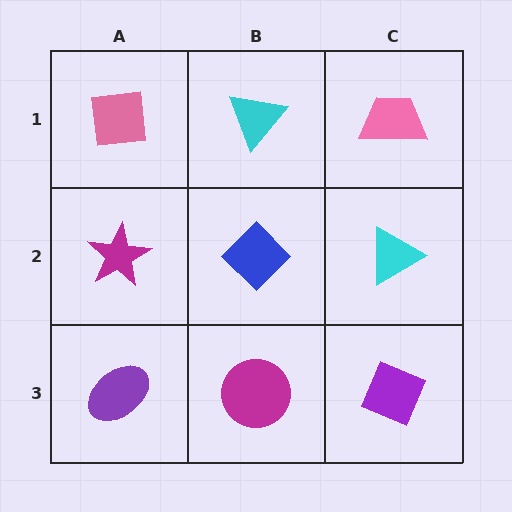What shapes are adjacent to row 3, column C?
A cyan triangle (row 2, column C), a magenta circle (row 3, column B).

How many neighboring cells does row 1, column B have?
3.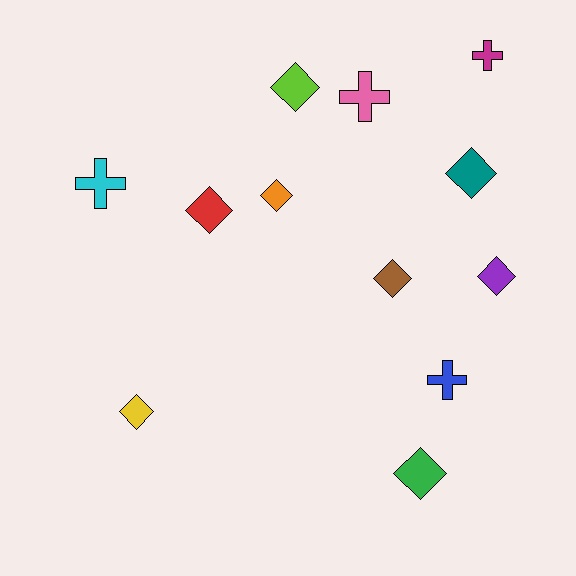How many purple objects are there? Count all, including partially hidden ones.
There is 1 purple object.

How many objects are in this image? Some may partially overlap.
There are 12 objects.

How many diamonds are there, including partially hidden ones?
There are 8 diamonds.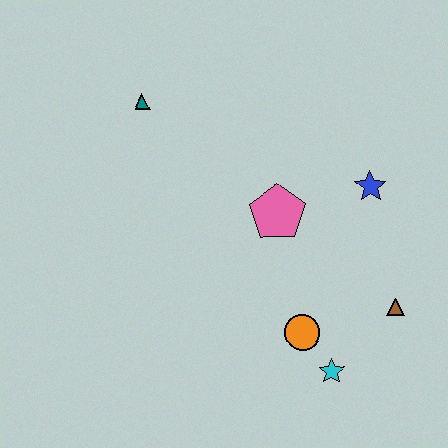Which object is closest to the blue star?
The pink pentagon is closest to the blue star.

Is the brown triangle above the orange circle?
Yes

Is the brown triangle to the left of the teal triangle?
No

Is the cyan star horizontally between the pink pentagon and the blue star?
Yes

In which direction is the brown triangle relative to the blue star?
The brown triangle is below the blue star.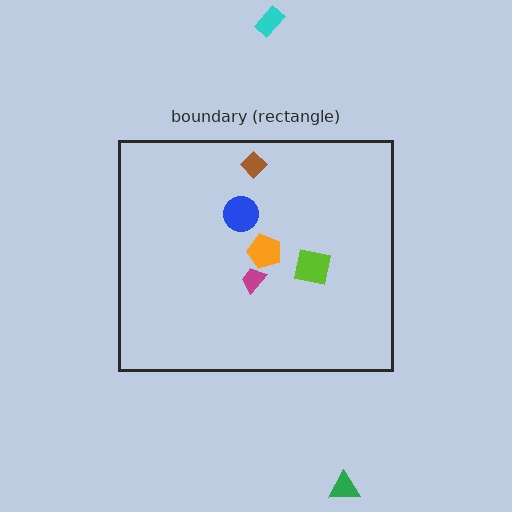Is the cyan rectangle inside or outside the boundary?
Outside.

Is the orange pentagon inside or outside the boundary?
Inside.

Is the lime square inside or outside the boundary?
Inside.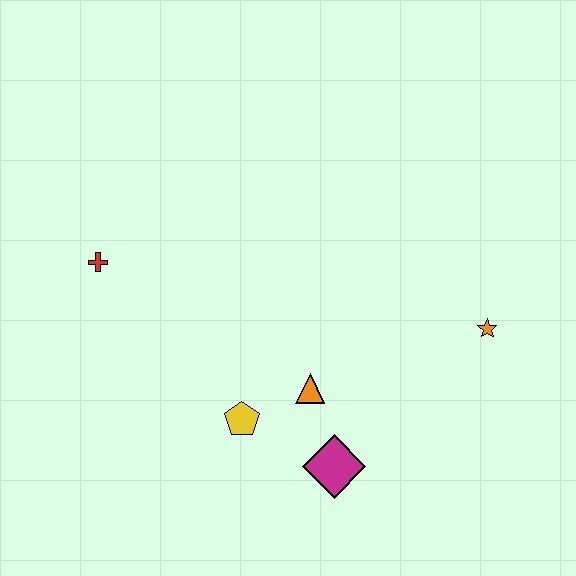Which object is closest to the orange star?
The orange triangle is closest to the orange star.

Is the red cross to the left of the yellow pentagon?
Yes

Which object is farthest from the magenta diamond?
The red cross is farthest from the magenta diamond.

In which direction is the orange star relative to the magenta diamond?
The orange star is to the right of the magenta diamond.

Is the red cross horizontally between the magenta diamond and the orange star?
No